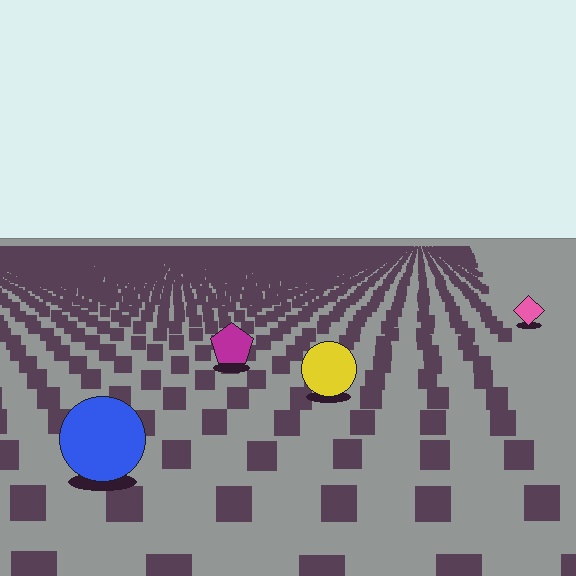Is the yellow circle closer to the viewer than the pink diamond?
Yes. The yellow circle is closer — you can tell from the texture gradient: the ground texture is coarser near it.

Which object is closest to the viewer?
The blue circle is closest. The texture marks near it are larger and more spread out.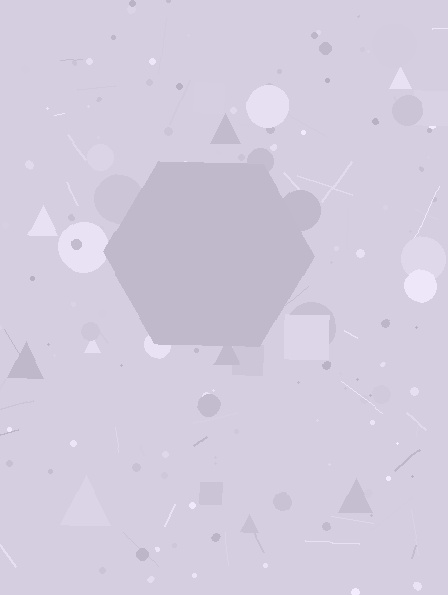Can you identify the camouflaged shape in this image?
The camouflaged shape is a hexagon.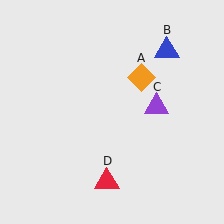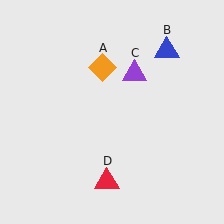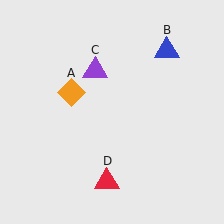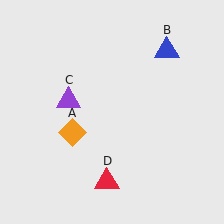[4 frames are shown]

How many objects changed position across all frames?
2 objects changed position: orange diamond (object A), purple triangle (object C).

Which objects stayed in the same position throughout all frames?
Blue triangle (object B) and red triangle (object D) remained stationary.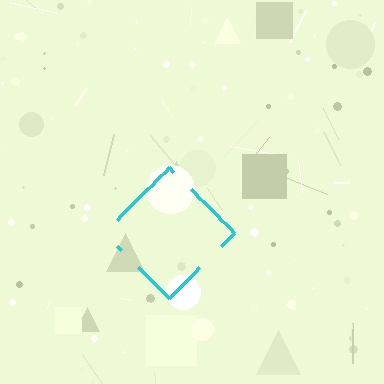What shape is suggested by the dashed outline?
The dashed outline suggests a diamond.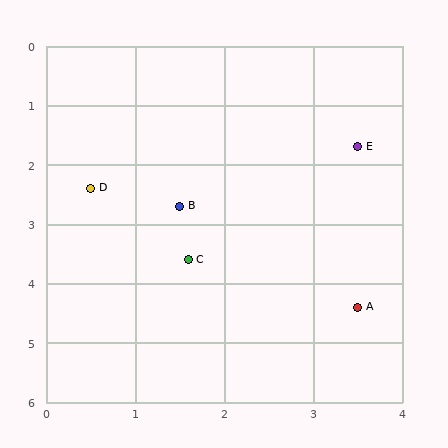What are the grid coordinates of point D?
Point D is at approximately (0.5, 2.4).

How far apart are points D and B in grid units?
Points D and B are about 1.0 grid units apart.